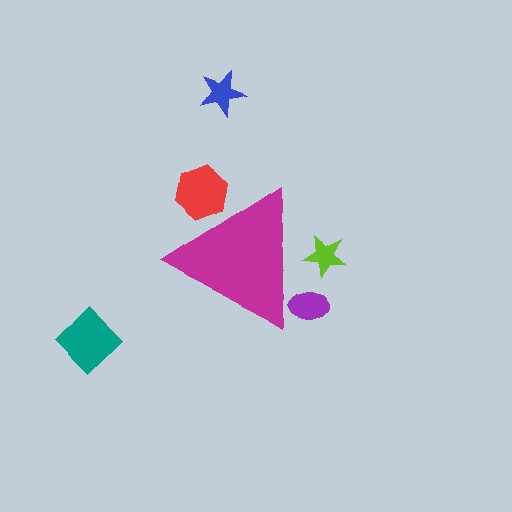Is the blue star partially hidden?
No, the blue star is fully visible.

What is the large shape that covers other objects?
A magenta triangle.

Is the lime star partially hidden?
Yes, the lime star is partially hidden behind the magenta triangle.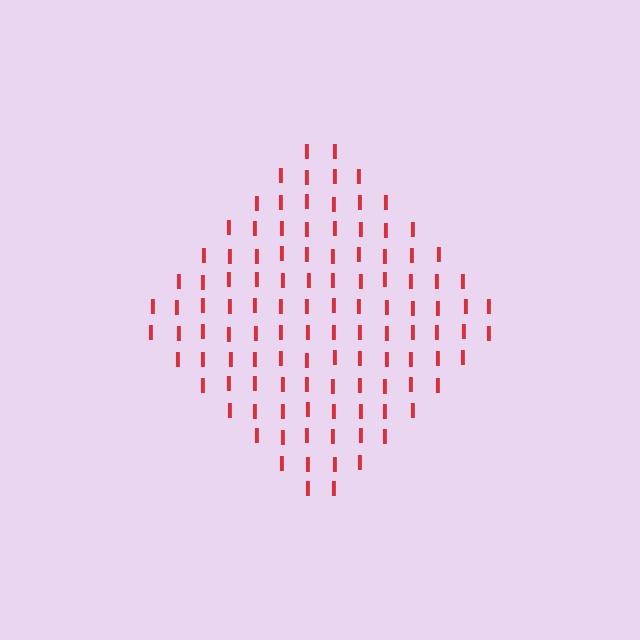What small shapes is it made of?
It is made of small letter I's.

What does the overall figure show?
The overall figure shows a diamond.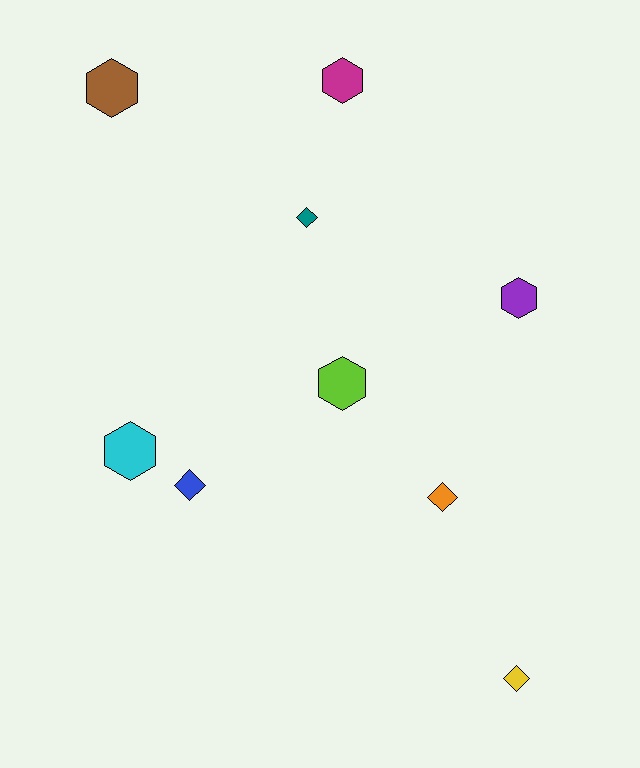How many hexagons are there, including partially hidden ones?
There are 5 hexagons.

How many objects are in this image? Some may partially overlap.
There are 9 objects.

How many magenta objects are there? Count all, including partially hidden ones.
There is 1 magenta object.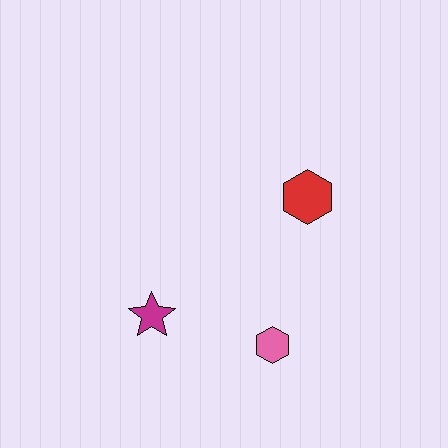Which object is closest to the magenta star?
The pink hexagon is closest to the magenta star.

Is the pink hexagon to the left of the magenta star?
No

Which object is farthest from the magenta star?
The red hexagon is farthest from the magenta star.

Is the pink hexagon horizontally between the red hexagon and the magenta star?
Yes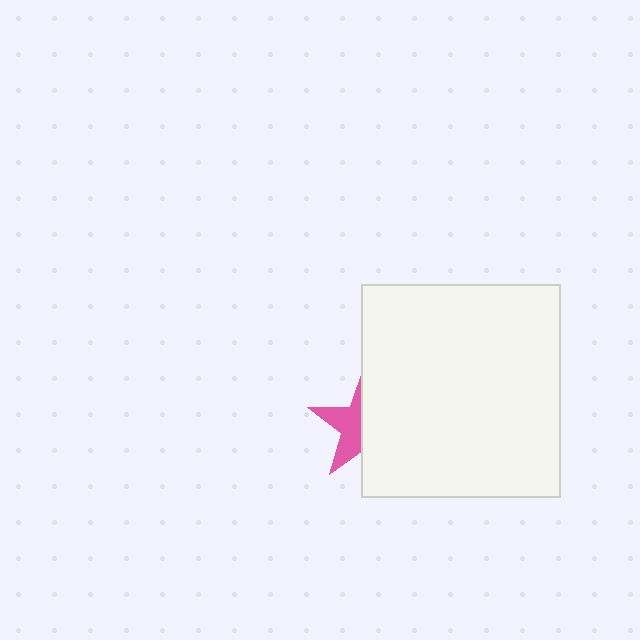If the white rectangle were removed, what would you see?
You would see the complete pink star.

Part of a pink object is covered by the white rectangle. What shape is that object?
It is a star.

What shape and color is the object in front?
The object in front is a white rectangle.